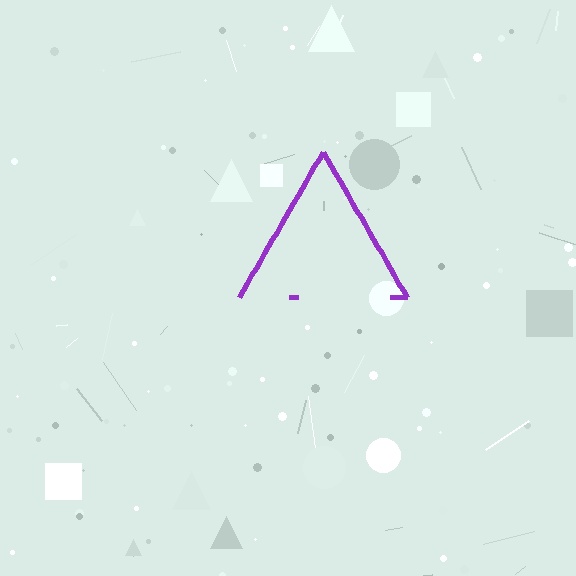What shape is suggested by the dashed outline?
The dashed outline suggests a triangle.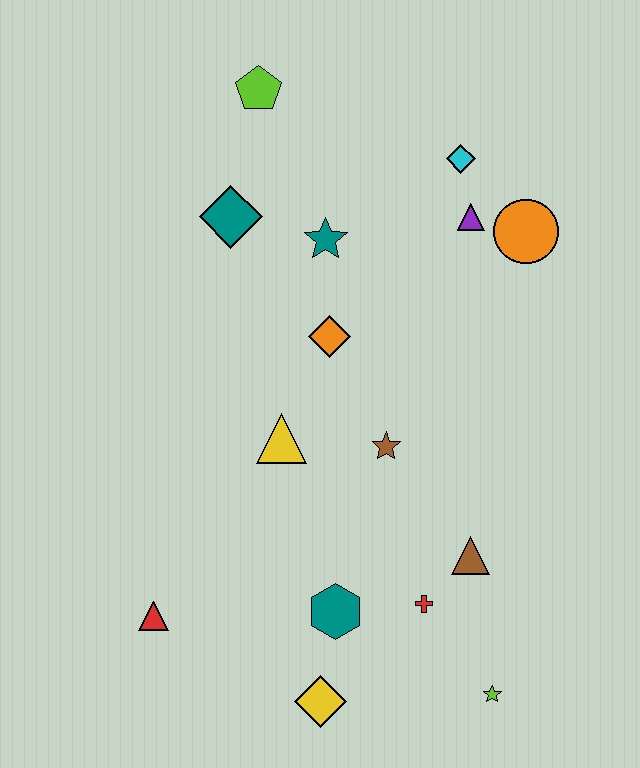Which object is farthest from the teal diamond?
The lime star is farthest from the teal diamond.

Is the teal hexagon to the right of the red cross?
No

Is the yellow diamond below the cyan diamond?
Yes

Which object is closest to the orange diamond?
The teal star is closest to the orange diamond.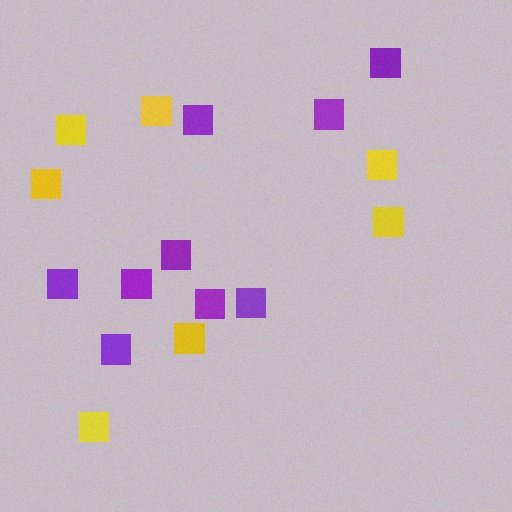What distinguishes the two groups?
There are 2 groups: one group of purple squares (9) and one group of yellow squares (7).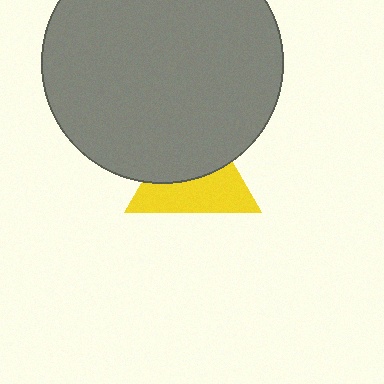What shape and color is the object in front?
The object in front is a gray circle.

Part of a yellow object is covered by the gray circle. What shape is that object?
It is a triangle.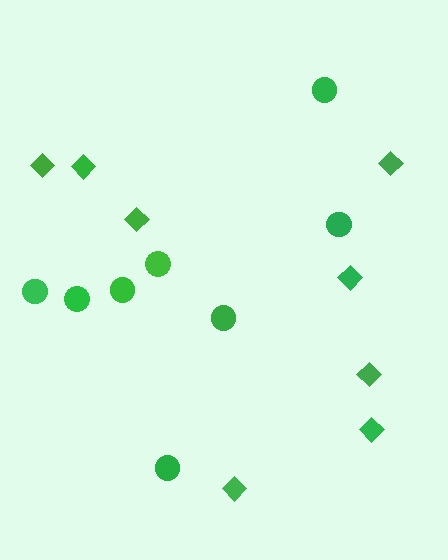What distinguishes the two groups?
There are 2 groups: one group of circles (8) and one group of diamonds (8).